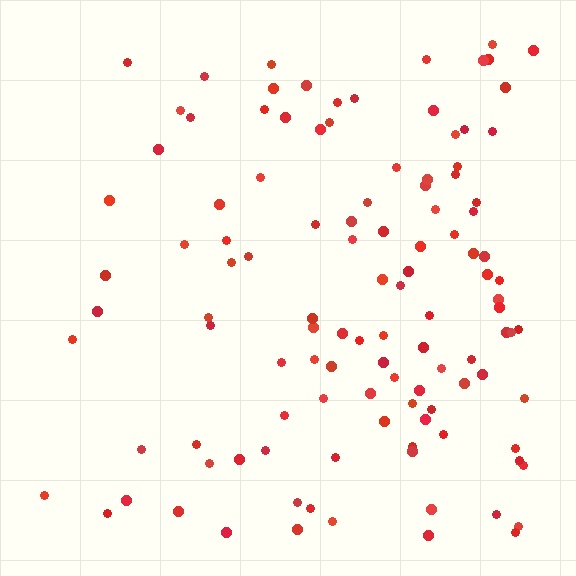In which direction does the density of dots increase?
From left to right, with the right side densest.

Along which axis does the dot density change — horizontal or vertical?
Horizontal.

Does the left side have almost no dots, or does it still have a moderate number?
Still a moderate number, just noticeably fewer than the right.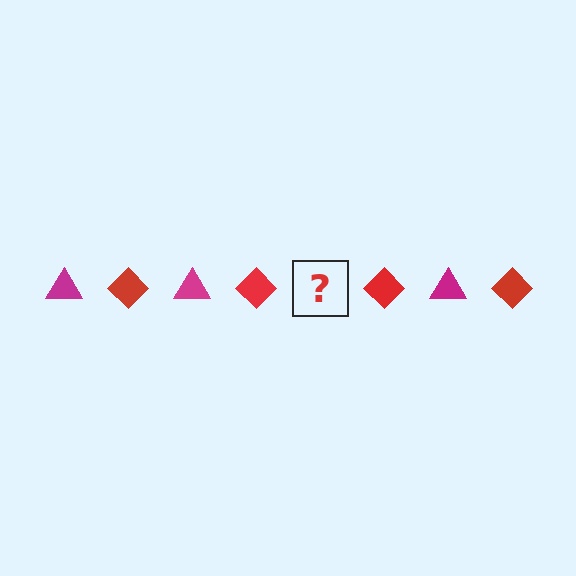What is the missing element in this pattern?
The missing element is a magenta triangle.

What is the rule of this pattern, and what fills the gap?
The rule is that the pattern alternates between magenta triangle and red diamond. The gap should be filled with a magenta triangle.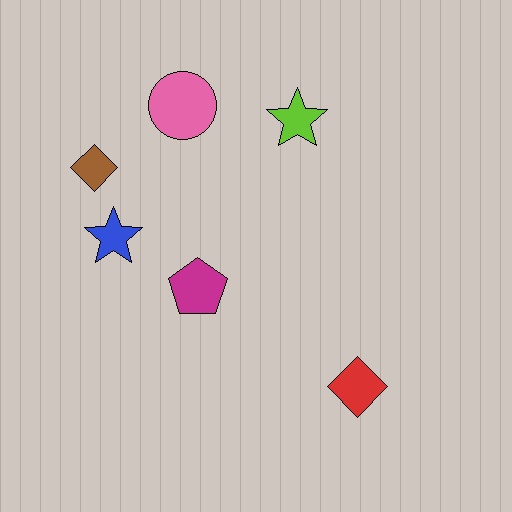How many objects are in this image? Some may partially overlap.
There are 6 objects.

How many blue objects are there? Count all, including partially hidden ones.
There is 1 blue object.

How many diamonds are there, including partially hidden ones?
There are 2 diamonds.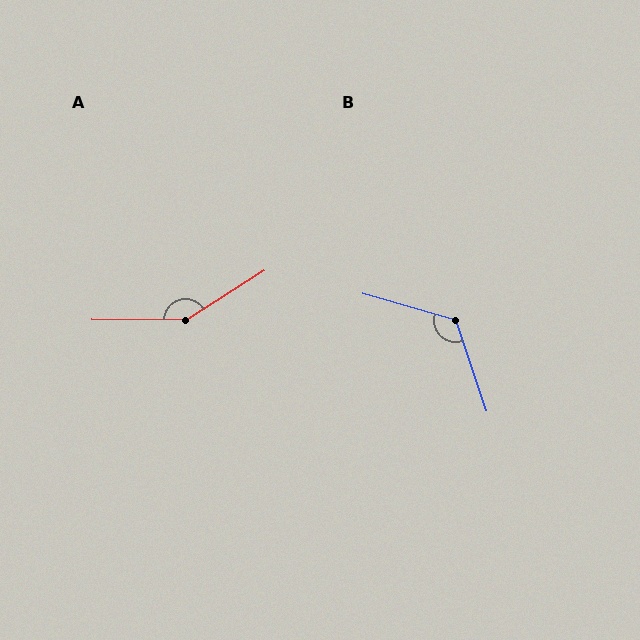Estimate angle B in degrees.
Approximately 125 degrees.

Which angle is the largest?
A, at approximately 147 degrees.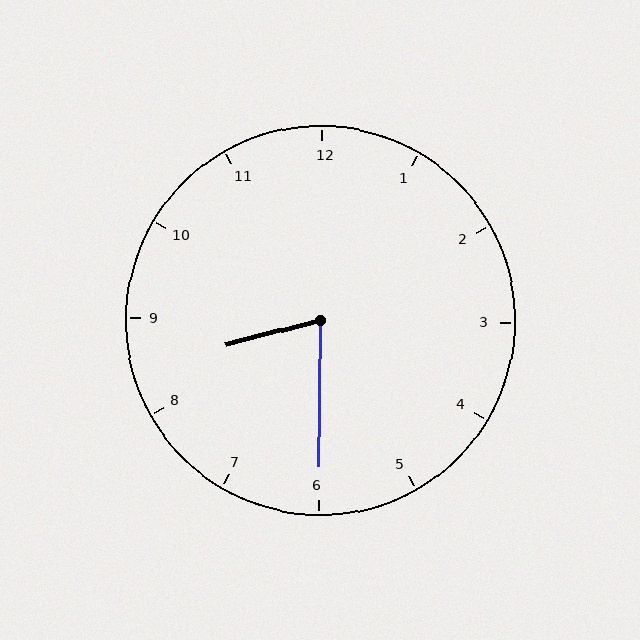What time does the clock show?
8:30.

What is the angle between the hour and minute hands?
Approximately 75 degrees.